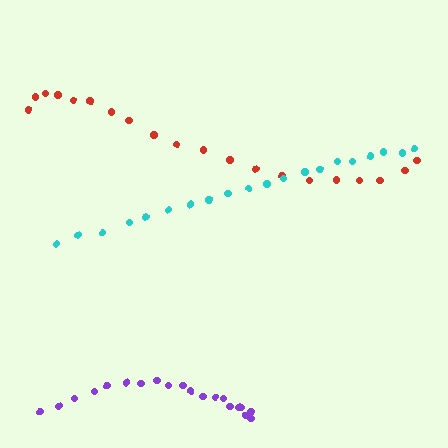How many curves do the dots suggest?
There are 3 distinct paths.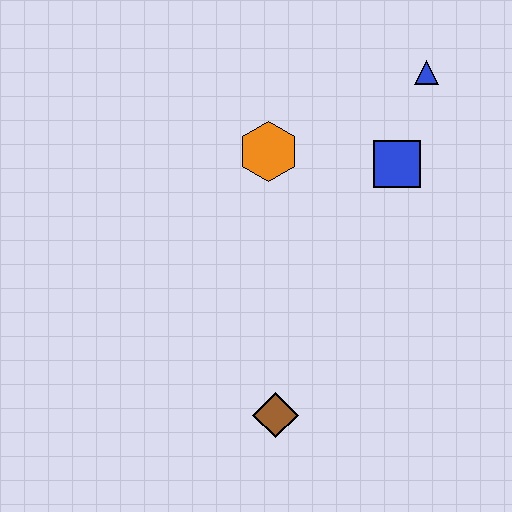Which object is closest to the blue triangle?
The blue square is closest to the blue triangle.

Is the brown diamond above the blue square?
No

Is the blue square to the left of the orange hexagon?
No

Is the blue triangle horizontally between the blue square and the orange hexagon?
No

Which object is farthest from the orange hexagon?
The brown diamond is farthest from the orange hexagon.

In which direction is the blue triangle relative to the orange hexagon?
The blue triangle is to the right of the orange hexagon.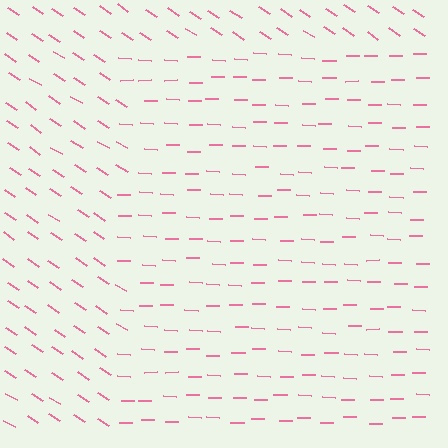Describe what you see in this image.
The image is filled with small pink line segments. A rectangle region in the image has lines oriented differently from the surrounding lines, creating a visible texture boundary.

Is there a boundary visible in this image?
Yes, there is a texture boundary formed by a change in line orientation.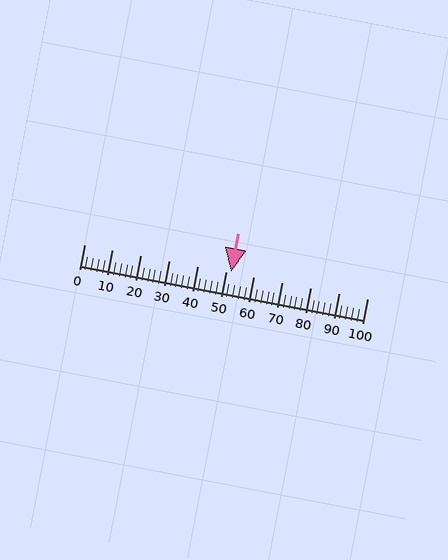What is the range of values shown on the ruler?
The ruler shows values from 0 to 100.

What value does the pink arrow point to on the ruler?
The pink arrow points to approximately 52.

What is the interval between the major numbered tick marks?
The major tick marks are spaced 10 units apart.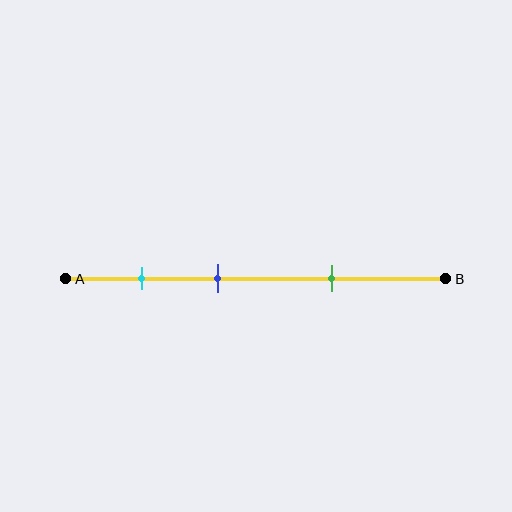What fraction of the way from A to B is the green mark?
The green mark is approximately 70% (0.7) of the way from A to B.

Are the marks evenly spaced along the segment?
Yes, the marks are approximately evenly spaced.